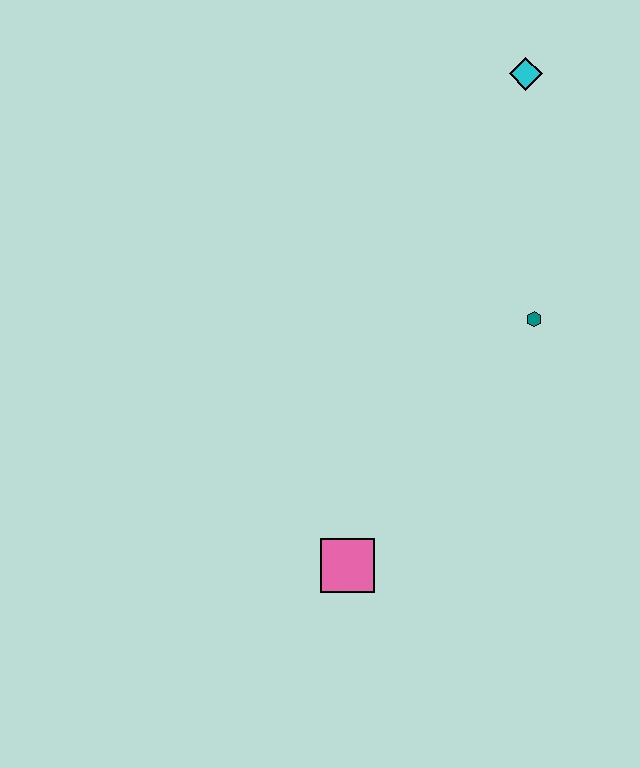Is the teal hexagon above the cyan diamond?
No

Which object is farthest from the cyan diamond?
The pink square is farthest from the cyan diamond.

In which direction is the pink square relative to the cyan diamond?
The pink square is below the cyan diamond.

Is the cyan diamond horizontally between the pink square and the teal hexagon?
Yes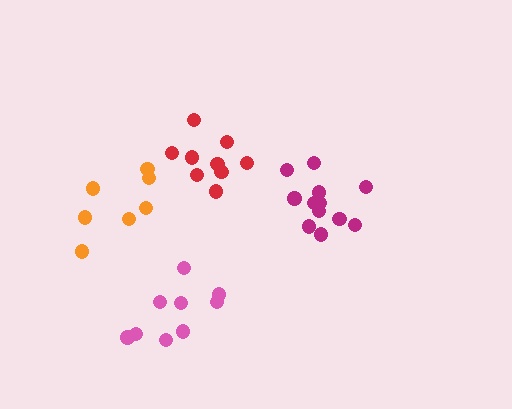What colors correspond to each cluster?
The clusters are colored: magenta, red, orange, pink.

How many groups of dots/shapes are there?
There are 4 groups.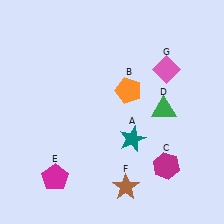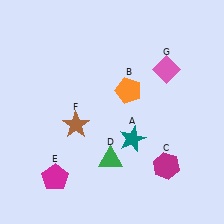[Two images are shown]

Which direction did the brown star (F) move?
The brown star (F) moved up.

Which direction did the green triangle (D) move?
The green triangle (D) moved left.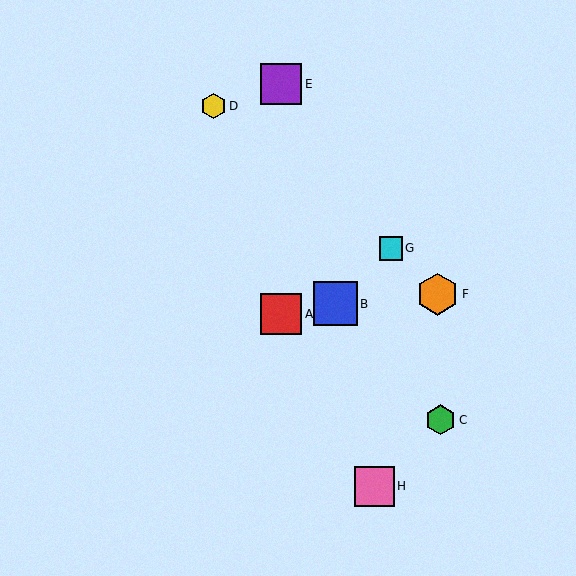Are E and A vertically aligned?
Yes, both are at x≈281.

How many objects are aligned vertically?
2 objects (A, E) are aligned vertically.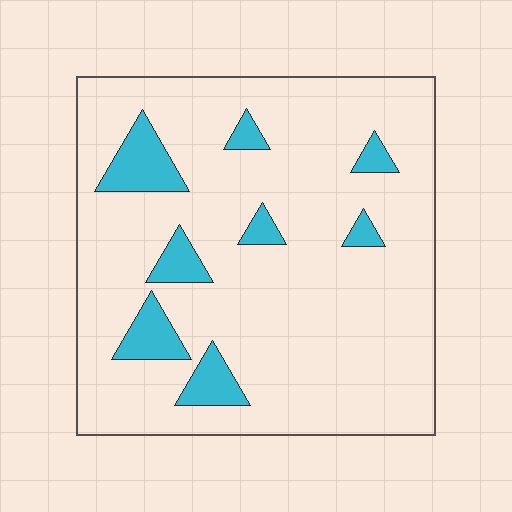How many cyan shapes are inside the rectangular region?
8.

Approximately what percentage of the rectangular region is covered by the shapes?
Approximately 10%.